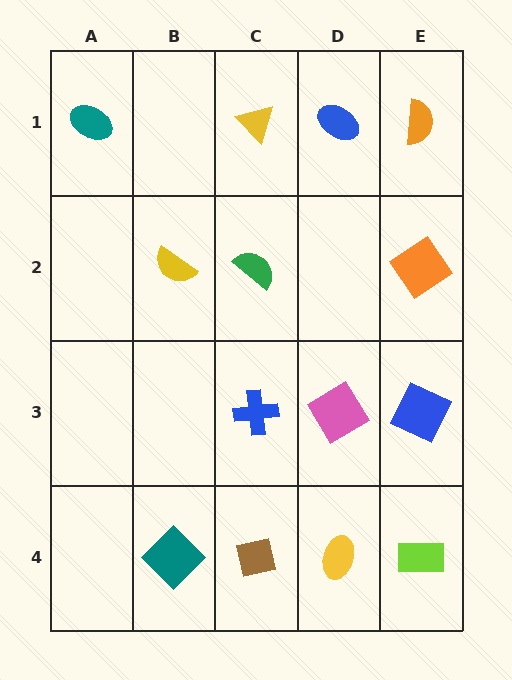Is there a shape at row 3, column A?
No, that cell is empty.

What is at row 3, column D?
A pink diamond.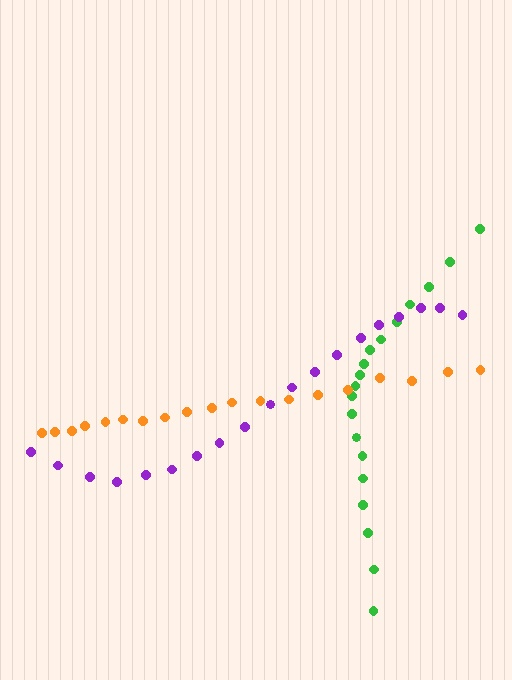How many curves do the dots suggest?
There are 3 distinct paths.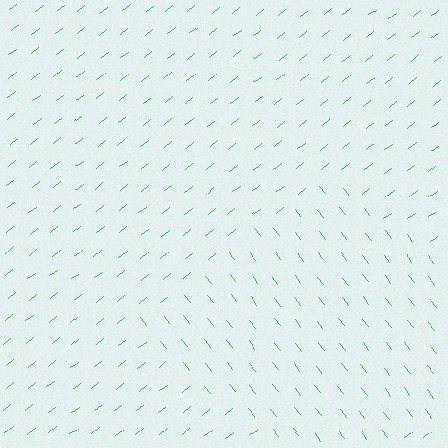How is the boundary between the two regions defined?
The boundary is defined purely by a change in line orientation (approximately 89 degrees difference). All lines are the same color and thickness.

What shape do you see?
I see a diamond.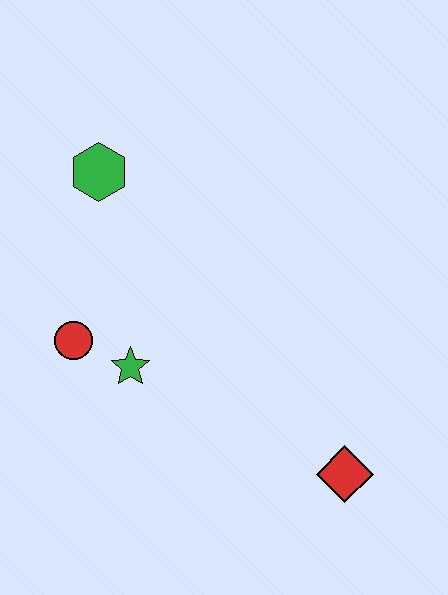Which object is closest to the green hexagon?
The red circle is closest to the green hexagon.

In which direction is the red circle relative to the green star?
The red circle is to the left of the green star.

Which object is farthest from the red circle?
The red diamond is farthest from the red circle.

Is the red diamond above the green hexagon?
No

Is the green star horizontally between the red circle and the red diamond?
Yes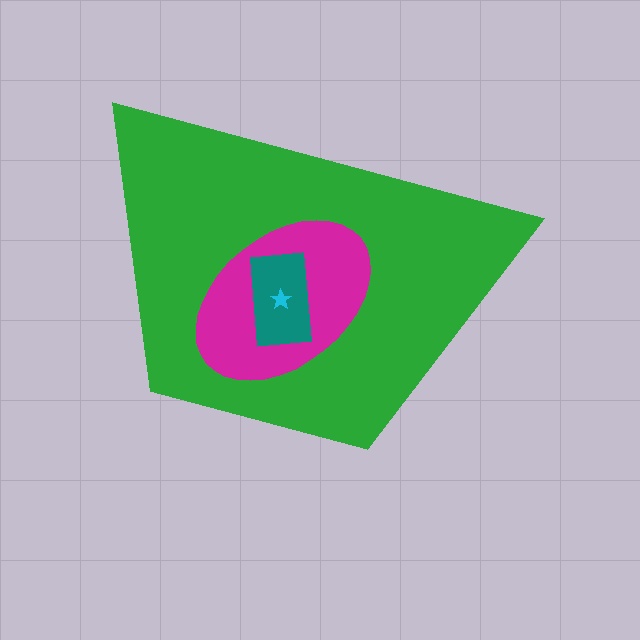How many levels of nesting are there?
4.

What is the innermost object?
The cyan star.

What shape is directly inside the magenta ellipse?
The teal rectangle.